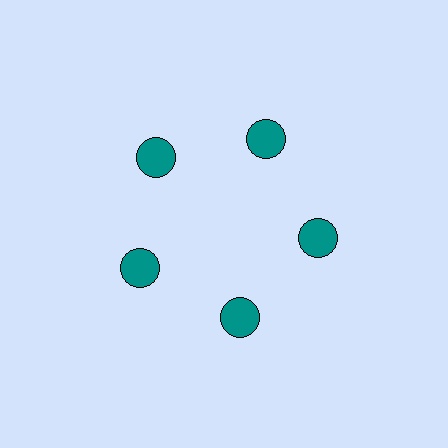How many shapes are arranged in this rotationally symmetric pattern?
There are 5 shapes, arranged in 5 groups of 1.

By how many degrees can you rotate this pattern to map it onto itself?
The pattern maps onto itself every 72 degrees of rotation.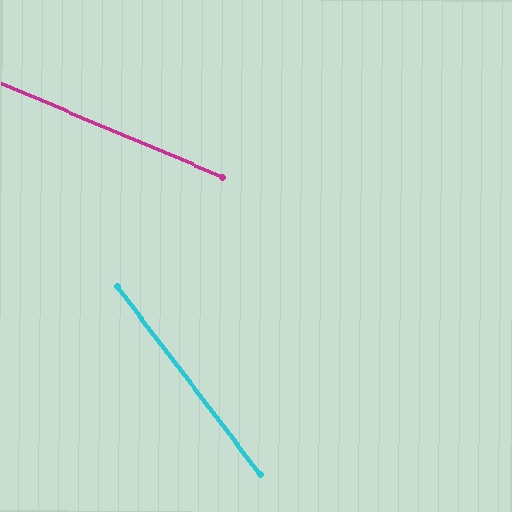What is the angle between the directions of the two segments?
Approximately 30 degrees.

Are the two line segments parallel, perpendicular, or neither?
Neither parallel nor perpendicular — they differ by about 30°.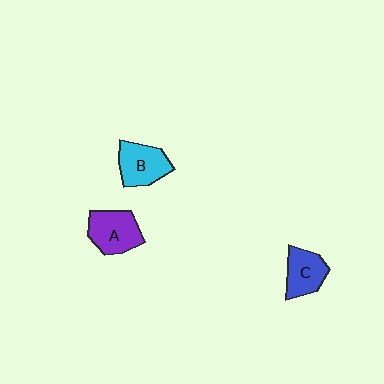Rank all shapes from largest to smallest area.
From largest to smallest: A (purple), B (cyan), C (blue).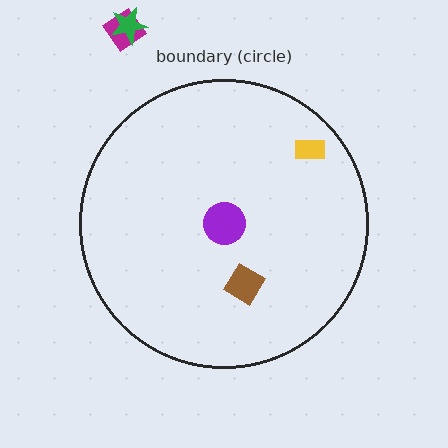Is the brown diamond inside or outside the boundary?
Inside.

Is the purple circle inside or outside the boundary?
Inside.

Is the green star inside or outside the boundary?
Outside.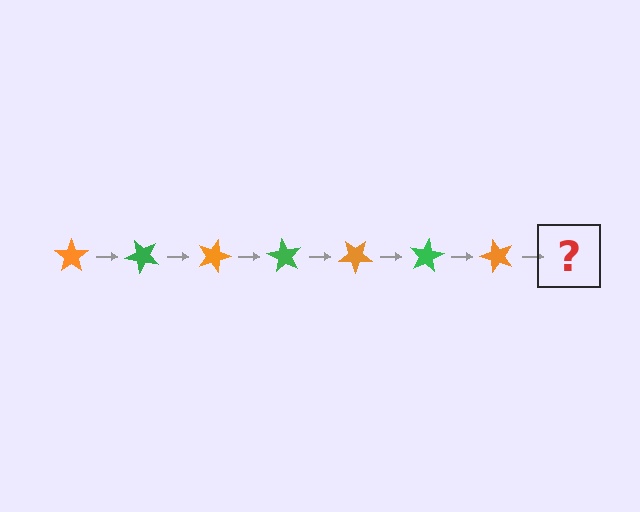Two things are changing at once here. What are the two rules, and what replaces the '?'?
The two rules are that it rotates 45 degrees each step and the color cycles through orange and green. The '?' should be a green star, rotated 315 degrees from the start.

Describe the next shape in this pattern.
It should be a green star, rotated 315 degrees from the start.